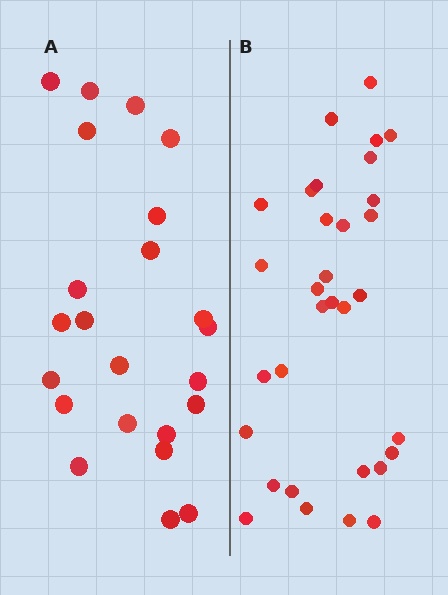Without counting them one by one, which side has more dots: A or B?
Region B (the right region) has more dots.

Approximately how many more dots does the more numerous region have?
Region B has roughly 8 or so more dots than region A.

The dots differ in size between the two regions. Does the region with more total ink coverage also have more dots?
No. Region A has more total ink coverage because its dots are larger, but region B actually contains more individual dots. Total area can be misleading — the number of items is what matters here.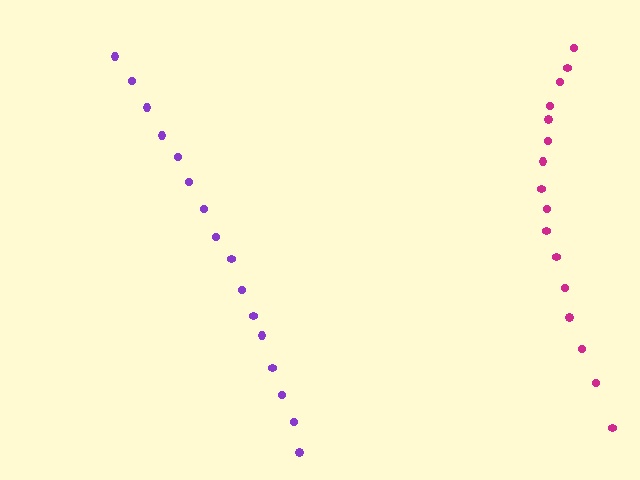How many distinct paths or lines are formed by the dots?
There are 2 distinct paths.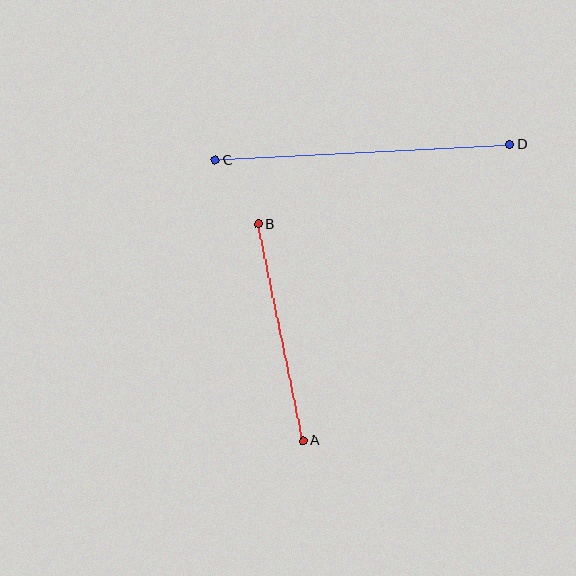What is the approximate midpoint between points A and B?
The midpoint is at approximately (280, 333) pixels.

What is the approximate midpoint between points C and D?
The midpoint is at approximately (362, 152) pixels.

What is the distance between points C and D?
The distance is approximately 295 pixels.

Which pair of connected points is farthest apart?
Points C and D are farthest apart.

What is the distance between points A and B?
The distance is approximately 221 pixels.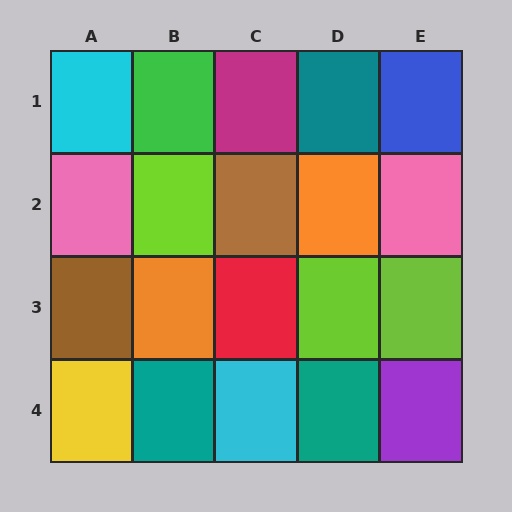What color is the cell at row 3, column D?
Lime.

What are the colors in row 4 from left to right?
Yellow, teal, cyan, teal, purple.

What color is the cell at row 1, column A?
Cyan.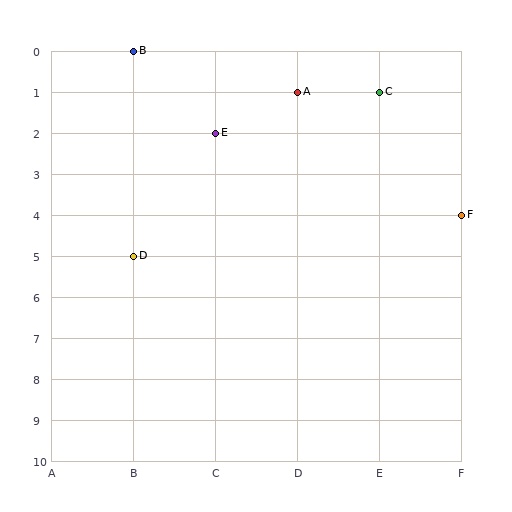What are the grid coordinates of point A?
Point A is at grid coordinates (D, 1).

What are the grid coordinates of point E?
Point E is at grid coordinates (C, 2).